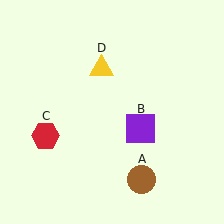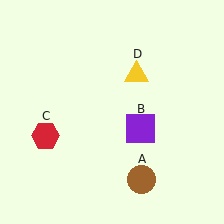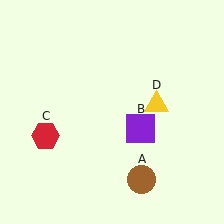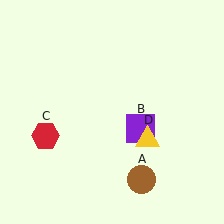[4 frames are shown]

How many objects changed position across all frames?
1 object changed position: yellow triangle (object D).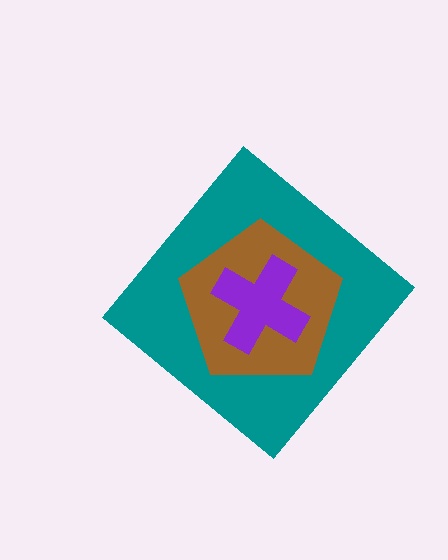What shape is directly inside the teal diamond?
The brown pentagon.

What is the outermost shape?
The teal diamond.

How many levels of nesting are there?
3.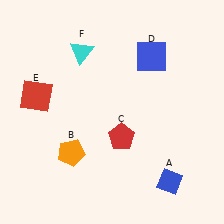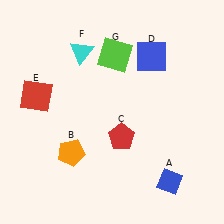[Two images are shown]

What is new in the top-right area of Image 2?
A lime square (G) was added in the top-right area of Image 2.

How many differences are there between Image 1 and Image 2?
There is 1 difference between the two images.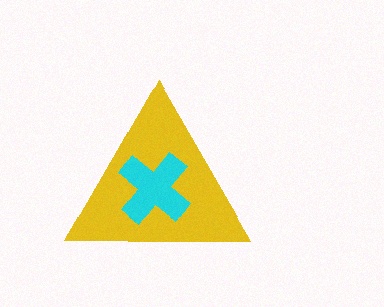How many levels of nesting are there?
2.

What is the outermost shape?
The yellow triangle.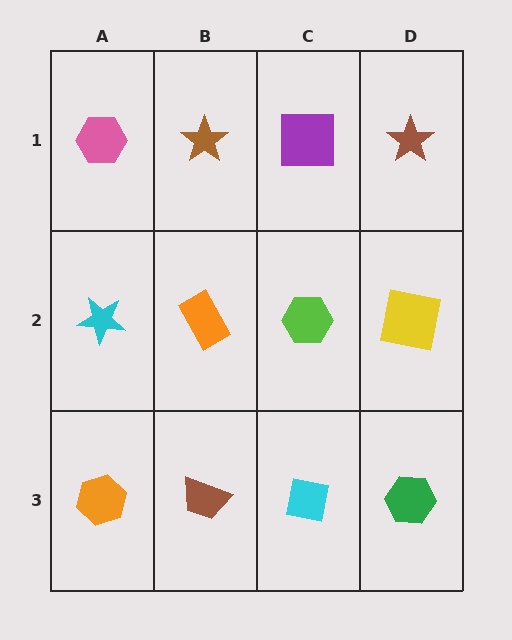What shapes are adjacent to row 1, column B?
An orange rectangle (row 2, column B), a pink hexagon (row 1, column A), a purple square (row 1, column C).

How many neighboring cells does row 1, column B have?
3.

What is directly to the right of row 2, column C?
A yellow square.